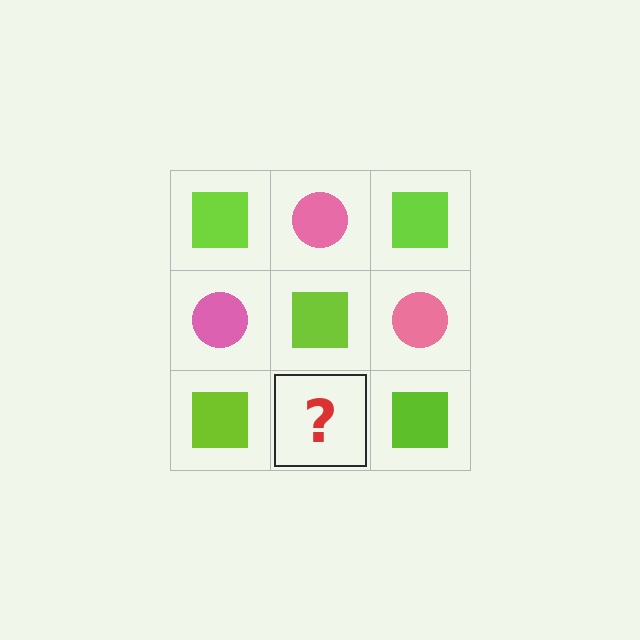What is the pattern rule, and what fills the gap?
The rule is that it alternates lime square and pink circle in a checkerboard pattern. The gap should be filled with a pink circle.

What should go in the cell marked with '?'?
The missing cell should contain a pink circle.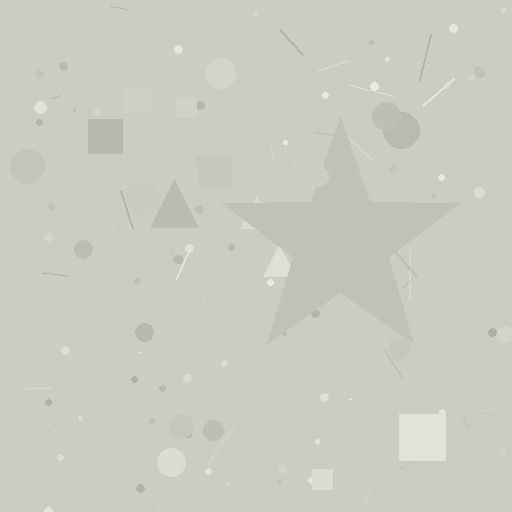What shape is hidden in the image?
A star is hidden in the image.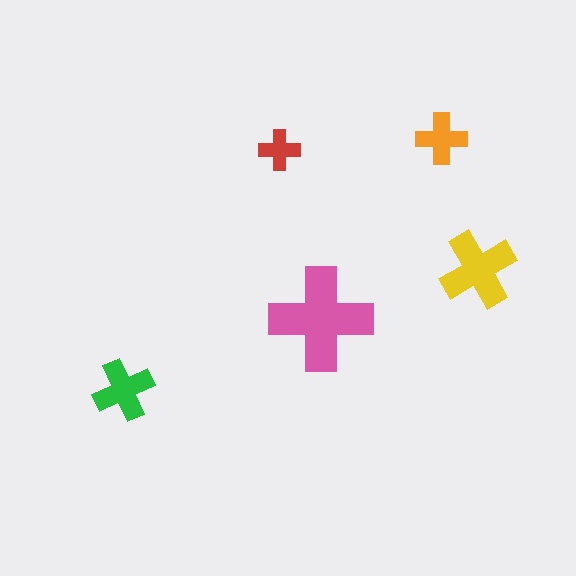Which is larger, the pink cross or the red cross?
The pink one.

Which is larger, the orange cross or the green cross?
The green one.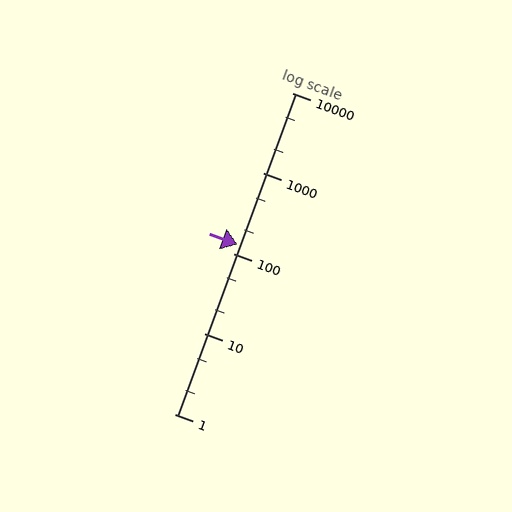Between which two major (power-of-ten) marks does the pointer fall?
The pointer is between 100 and 1000.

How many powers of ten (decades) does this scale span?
The scale spans 4 decades, from 1 to 10000.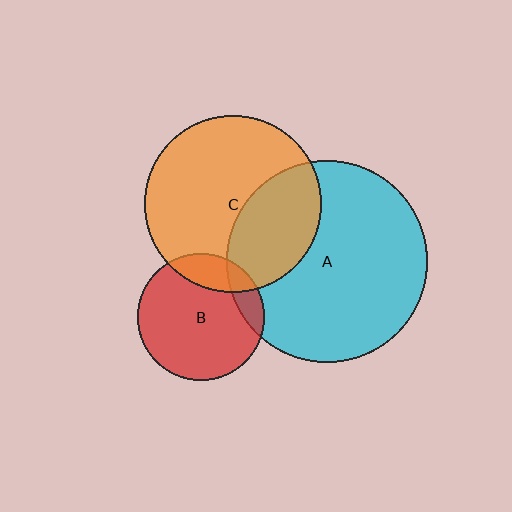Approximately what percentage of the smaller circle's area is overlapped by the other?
Approximately 10%.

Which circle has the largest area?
Circle A (cyan).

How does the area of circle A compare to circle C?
Approximately 1.3 times.